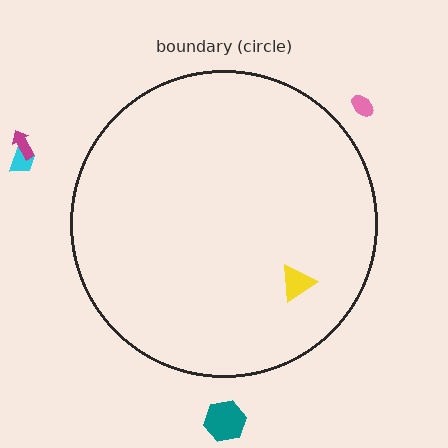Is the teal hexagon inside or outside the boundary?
Outside.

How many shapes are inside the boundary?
1 inside, 4 outside.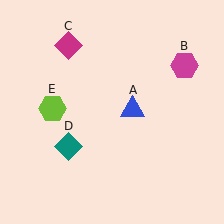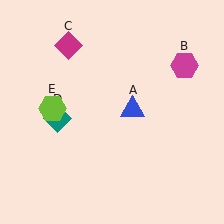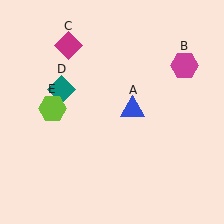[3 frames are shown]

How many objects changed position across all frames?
1 object changed position: teal diamond (object D).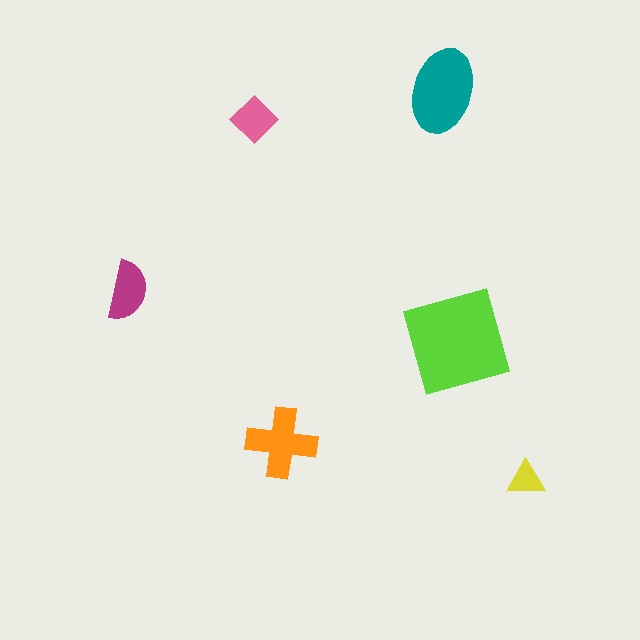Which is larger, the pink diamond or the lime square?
The lime square.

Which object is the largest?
The lime square.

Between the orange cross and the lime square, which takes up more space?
The lime square.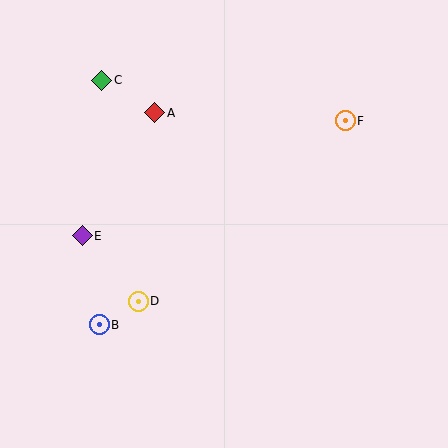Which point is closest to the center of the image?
Point D at (138, 301) is closest to the center.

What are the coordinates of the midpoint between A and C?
The midpoint between A and C is at (128, 97).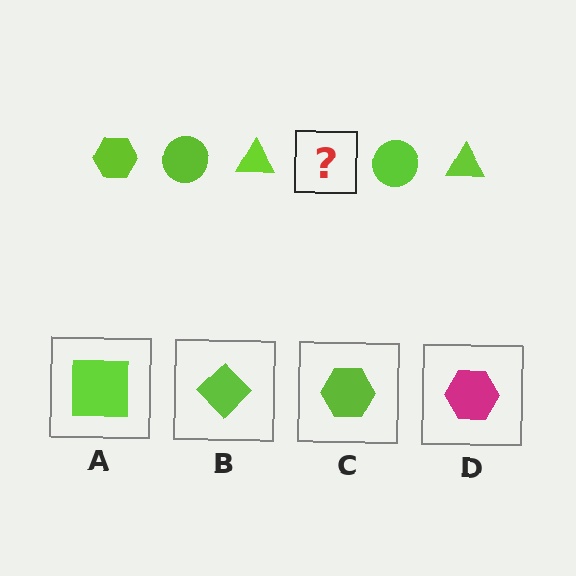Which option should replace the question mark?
Option C.